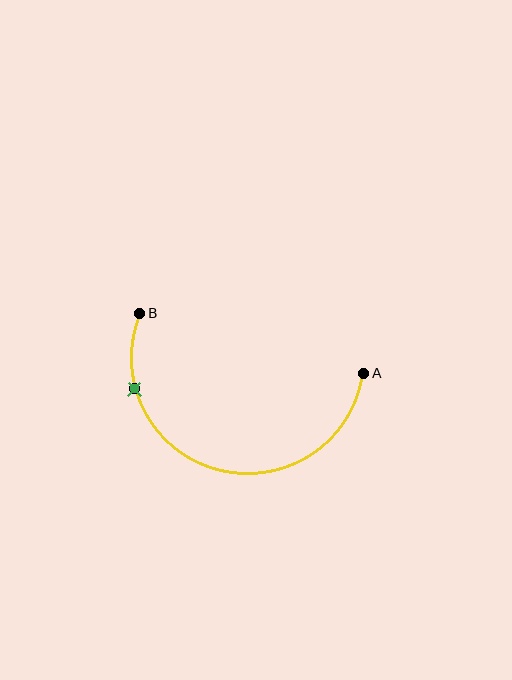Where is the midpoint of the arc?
The arc midpoint is the point on the curve farthest from the straight line joining A and B. It sits below that line.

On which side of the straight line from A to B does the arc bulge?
The arc bulges below the straight line connecting A and B.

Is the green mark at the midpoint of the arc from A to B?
No. The green mark lies on the arc but is closer to endpoint B. The arc midpoint would be at the point on the curve equidistant along the arc from both A and B.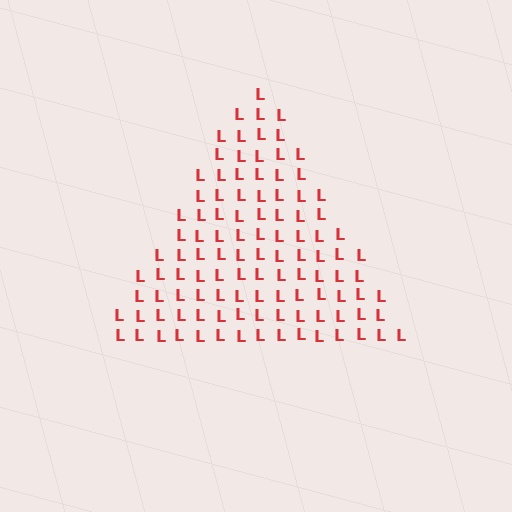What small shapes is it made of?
It is made of small letter L's.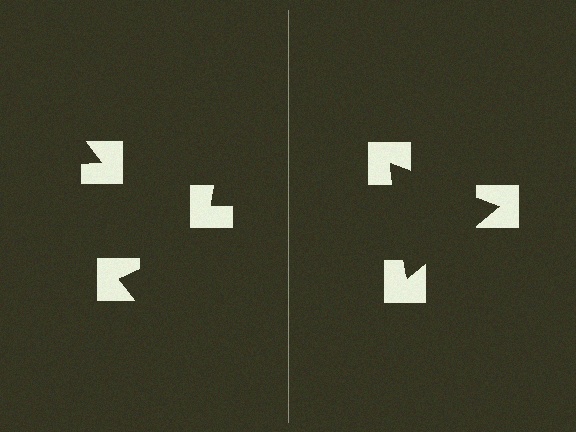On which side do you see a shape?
An illusory triangle appears on the right side. On the left side the wedge cuts are rotated, so no coherent shape forms.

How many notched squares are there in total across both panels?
6 — 3 on each side.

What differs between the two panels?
The notched squares are positioned identically on both sides; only the wedge orientations differ. On the right they align to a triangle; on the left they are misaligned.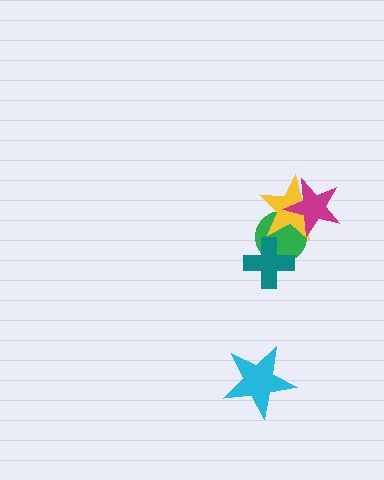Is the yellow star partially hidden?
Yes, it is partially covered by another shape.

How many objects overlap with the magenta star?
2 objects overlap with the magenta star.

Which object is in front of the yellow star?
The magenta star is in front of the yellow star.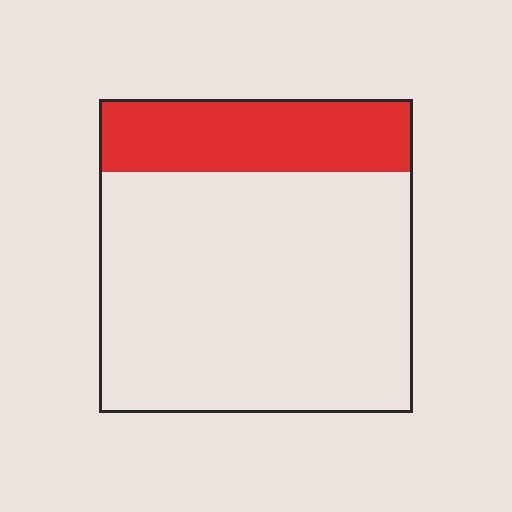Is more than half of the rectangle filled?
No.